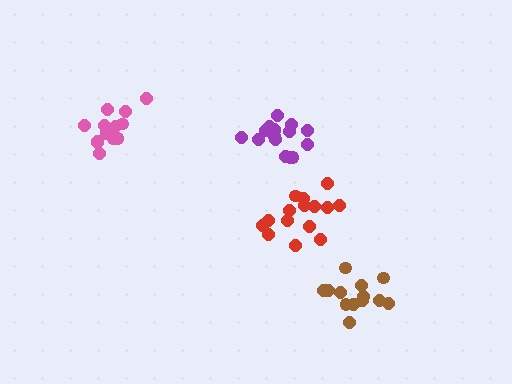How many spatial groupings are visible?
There are 4 spatial groupings.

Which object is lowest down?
The brown cluster is bottommost.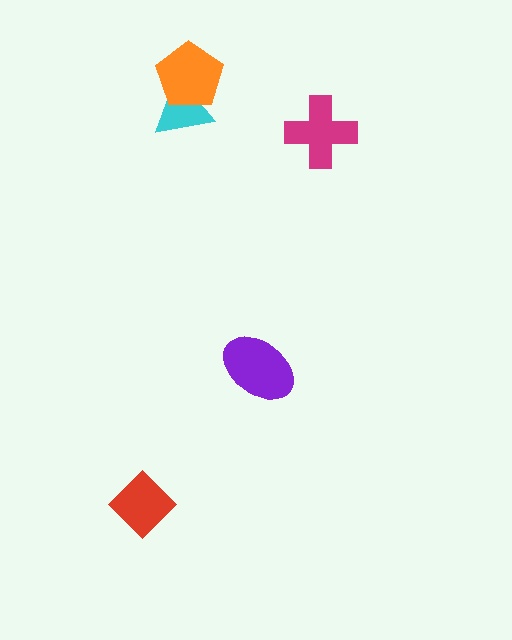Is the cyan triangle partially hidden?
Yes, it is partially covered by another shape.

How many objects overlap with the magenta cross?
0 objects overlap with the magenta cross.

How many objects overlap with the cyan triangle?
1 object overlaps with the cyan triangle.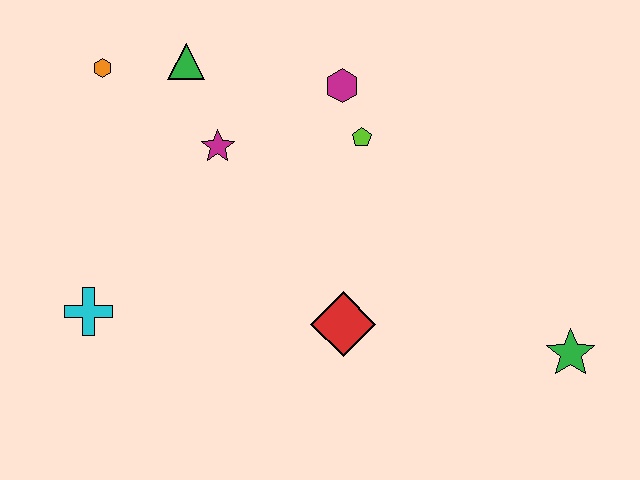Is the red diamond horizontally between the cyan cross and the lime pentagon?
Yes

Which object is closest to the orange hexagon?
The green triangle is closest to the orange hexagon.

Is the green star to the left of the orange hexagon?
No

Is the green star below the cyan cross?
Yes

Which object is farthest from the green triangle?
The green star is farthest from the green triangle.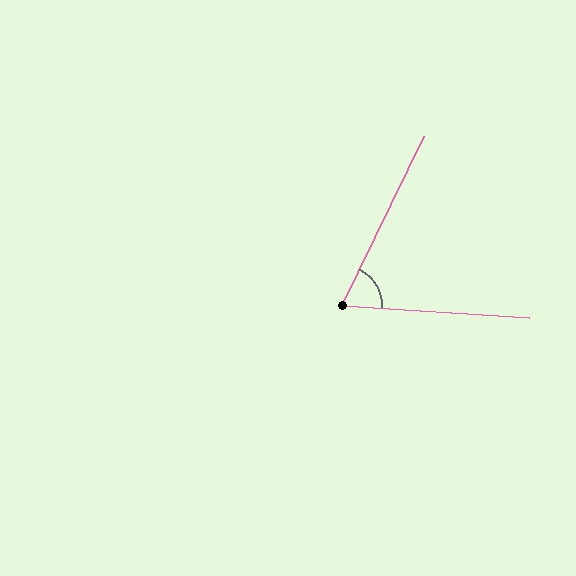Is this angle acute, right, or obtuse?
It is acute.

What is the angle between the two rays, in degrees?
Approximately 68 degrees.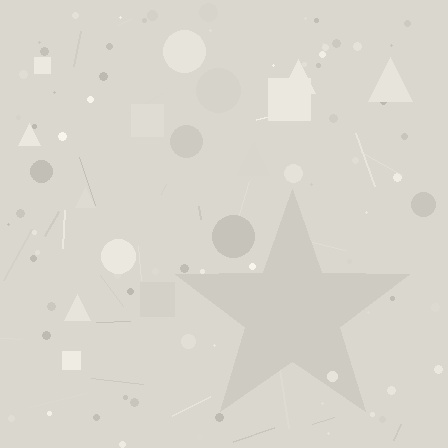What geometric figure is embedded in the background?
A star is embedded in the background.